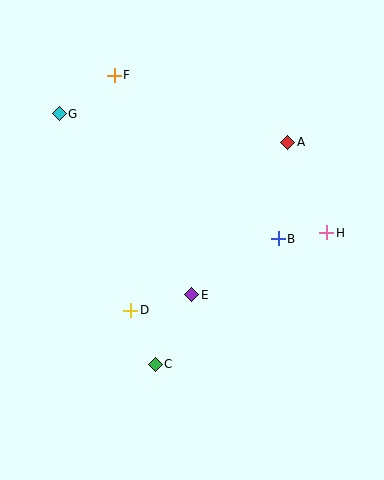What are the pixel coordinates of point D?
Point D is at (131, 310).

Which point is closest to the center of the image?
Point E at (192, 295) is closest to the center.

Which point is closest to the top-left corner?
Point G is closest to the top-left corner.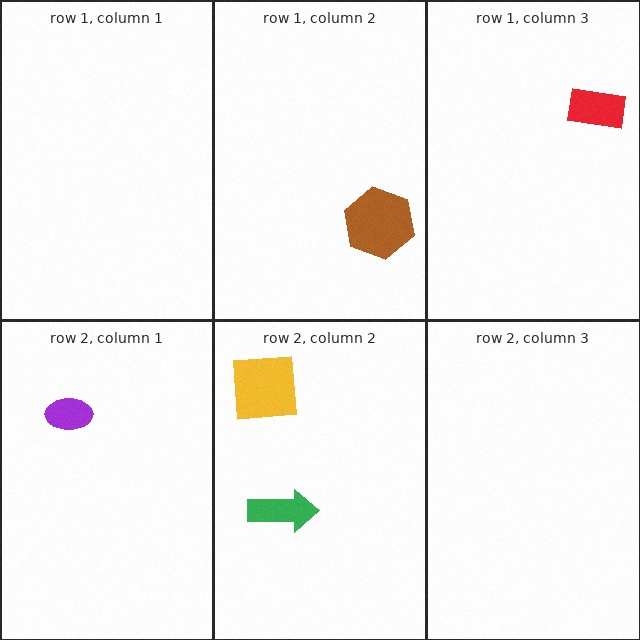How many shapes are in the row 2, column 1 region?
1.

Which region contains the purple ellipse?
The row 2, column 1 region.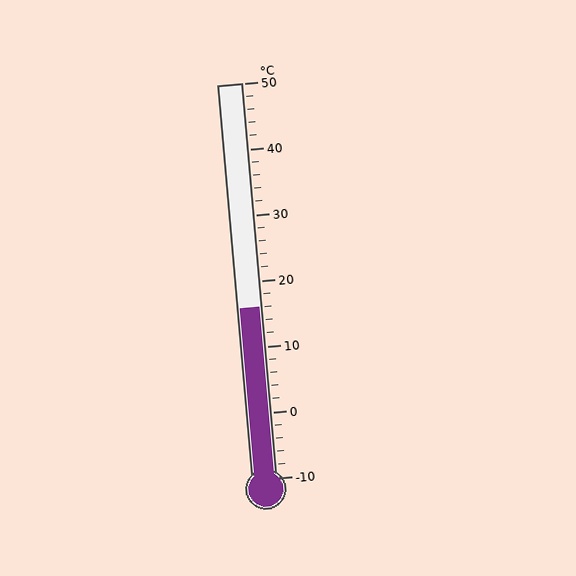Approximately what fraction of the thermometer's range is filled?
The thermometer is filled to approximately 45% of its range.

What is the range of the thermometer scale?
The thermometer scale ranges from -10°C to 50°C.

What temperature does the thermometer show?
The thermometer shows approximately 16°C.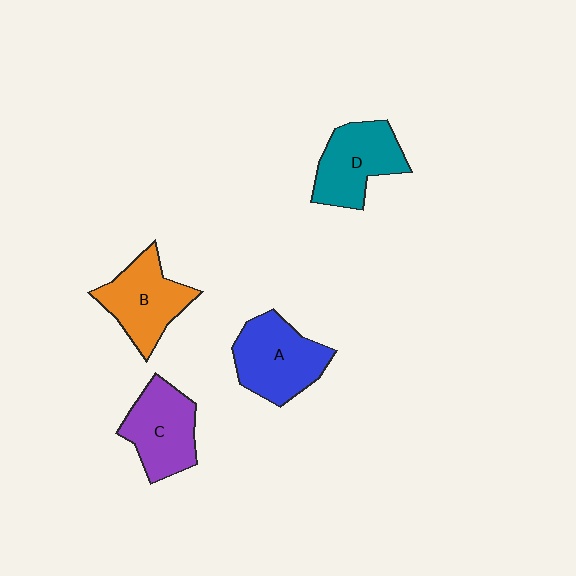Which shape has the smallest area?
Shape C (purple).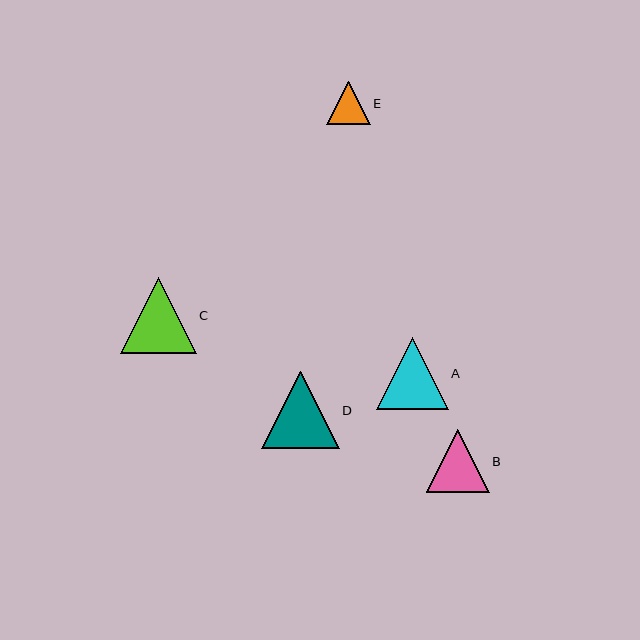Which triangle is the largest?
Triangle D is the largest with a size of approximately 77 pixels.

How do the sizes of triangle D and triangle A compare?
Triangle D and triangle A are approximately the same size.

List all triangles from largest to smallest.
From largest to smallest: D, C, A, B, E.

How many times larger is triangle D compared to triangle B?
Triangle D is approximately 1.2 times the size of triangle B.